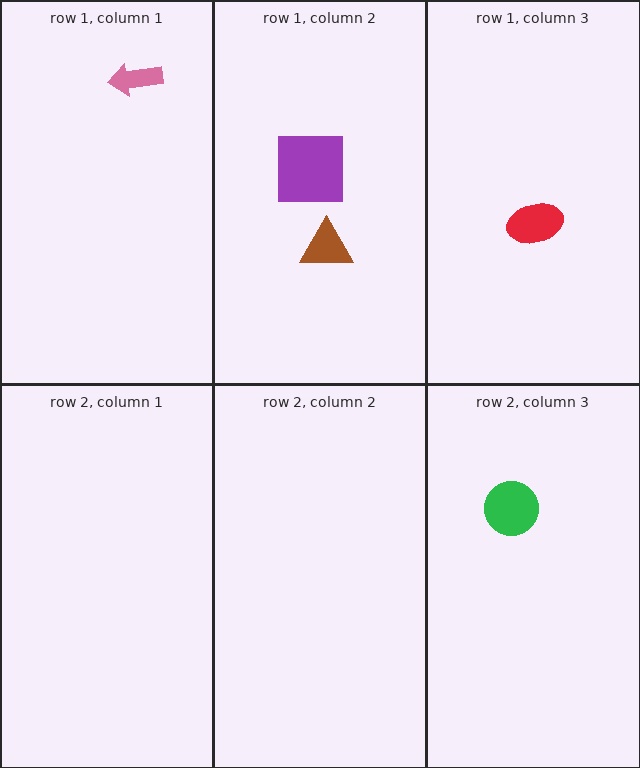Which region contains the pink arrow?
The row 1, column 1 region.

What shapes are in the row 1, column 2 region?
The brown triangle, the purple square.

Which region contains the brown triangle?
The row 1, column 2 region.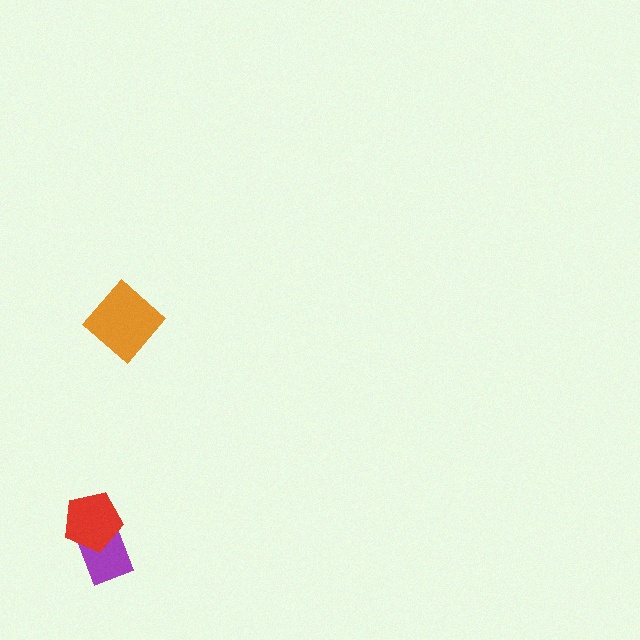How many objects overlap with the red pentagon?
1 object overlaps with the red pentagon.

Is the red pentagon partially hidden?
No, no other shape covers it.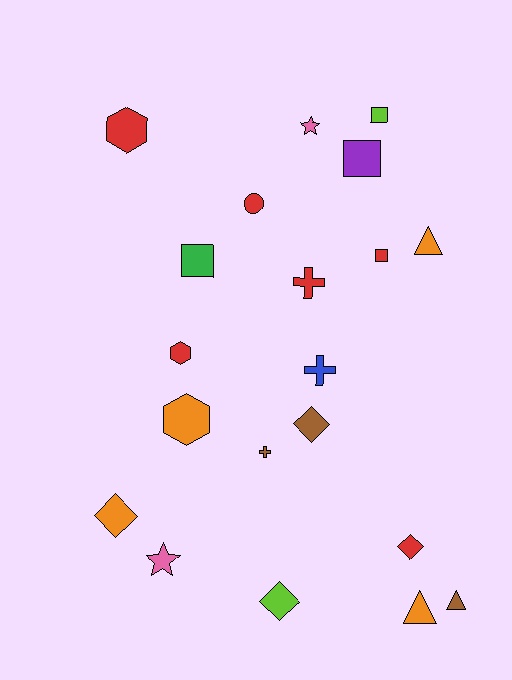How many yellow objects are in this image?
There are no yellow objects.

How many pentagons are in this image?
There are no pentagons.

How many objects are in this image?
There are 20 objects.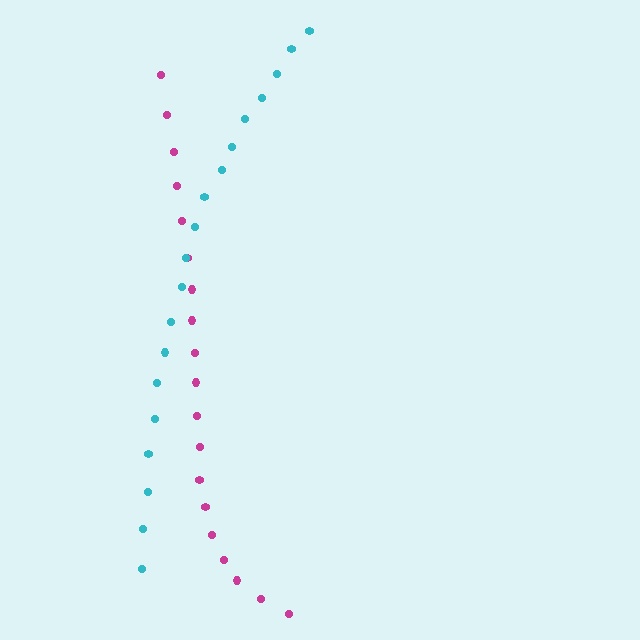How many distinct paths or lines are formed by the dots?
There are 2 distinct paths.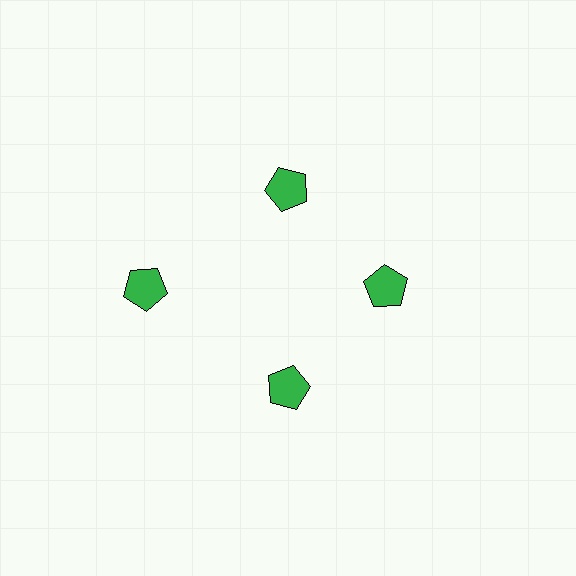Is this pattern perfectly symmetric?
No. The 4 green pentagons are arranged in a ring, but one element near the 9 o'clock position is pushed outward from the center, breaking the 4-fold rotational symmetry.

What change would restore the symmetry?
The symmetry would be restored by moving it inward, back onto the ring so that all 4 pentagons sit at equal angles and equal distance from the center.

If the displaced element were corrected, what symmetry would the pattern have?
It would have 4-fold rotational symmetry — the pattern would map onto itself every 90 degrees.